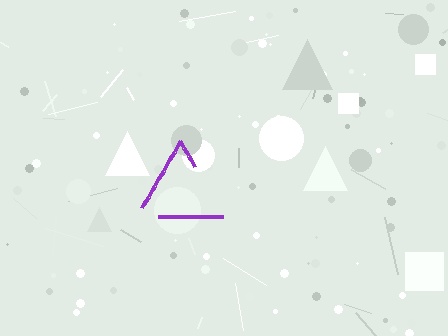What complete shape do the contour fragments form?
The contour fragments form a triangle.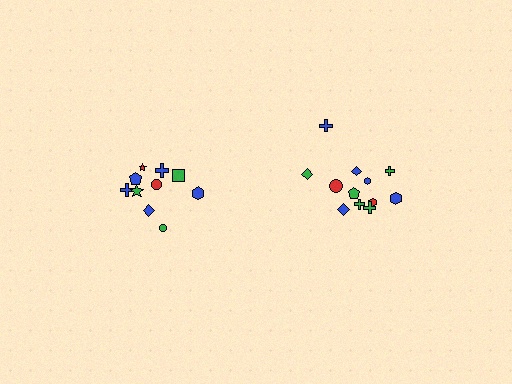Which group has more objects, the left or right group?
The right group.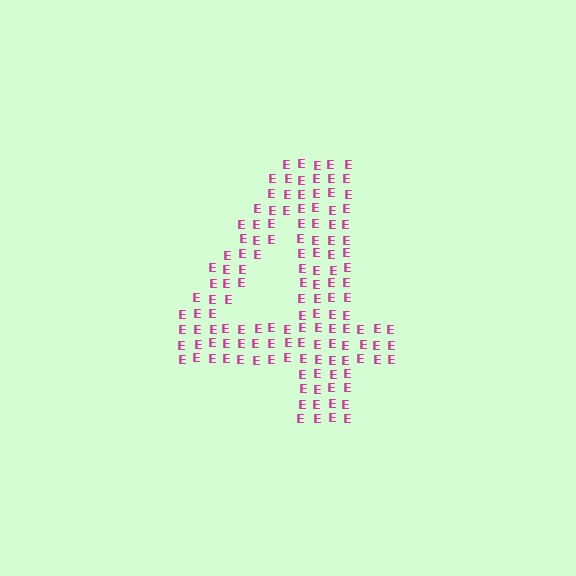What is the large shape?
The large shape is the digit 4.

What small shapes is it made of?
It is made of small letter E's.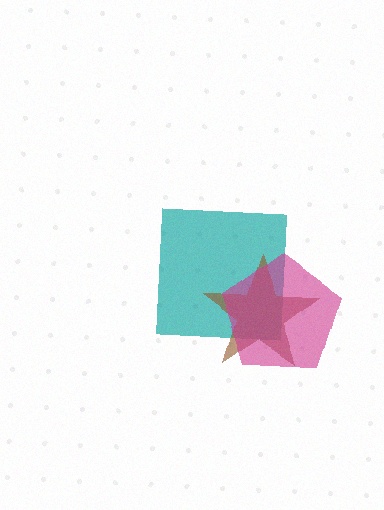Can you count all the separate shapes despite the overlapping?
Yes, there are 3 separate shapes.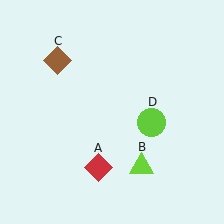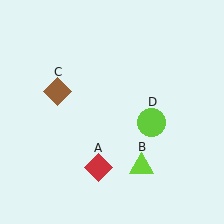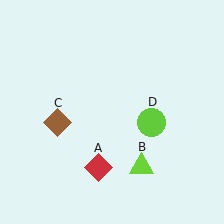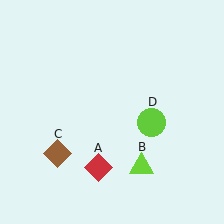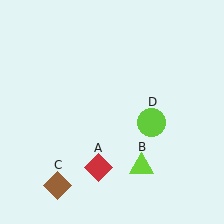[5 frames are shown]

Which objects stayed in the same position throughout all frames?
Red diamond (object A) and lime triangle (object B) and lime circle (object D) remained stationary.